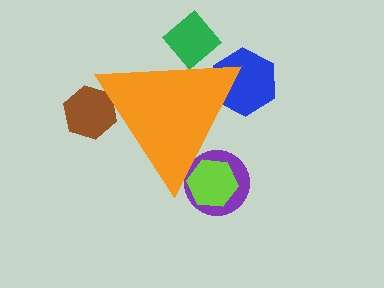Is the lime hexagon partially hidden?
Yes, the lime hexagon is partially hidden behind the orange triangle.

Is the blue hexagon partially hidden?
Yes, the blue hexagon is partially hidden behind the orange triangle.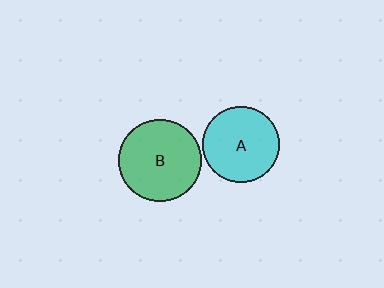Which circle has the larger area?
Circle B (green).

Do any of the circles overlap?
No, none of the circles overlap.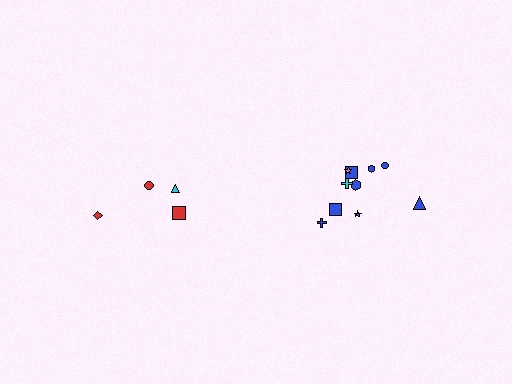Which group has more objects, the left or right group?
The right group.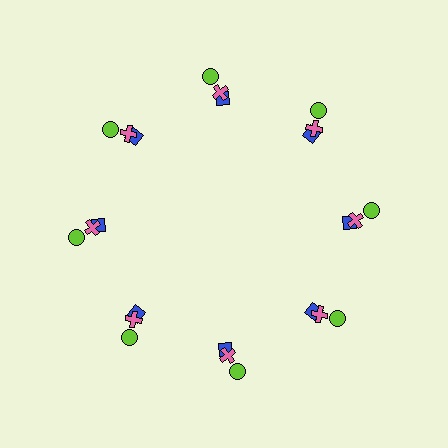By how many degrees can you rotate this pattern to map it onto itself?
The pattern maps onto itself every 45 degrees of rotation.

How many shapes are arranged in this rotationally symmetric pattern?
There are 24 shapes, arranged in 8 groups of 3.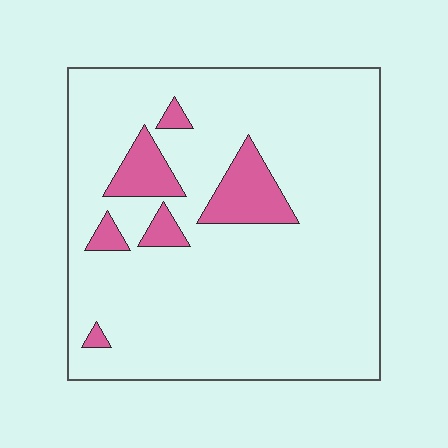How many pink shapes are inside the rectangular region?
6.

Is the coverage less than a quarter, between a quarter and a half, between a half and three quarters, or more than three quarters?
Less than a quarter.